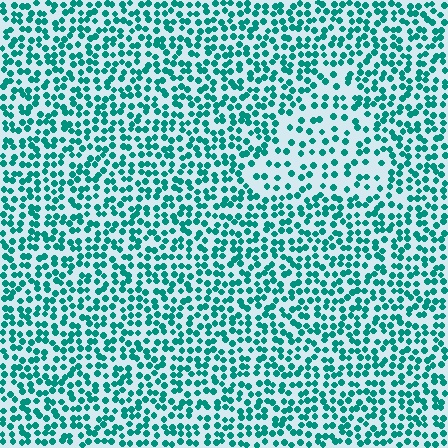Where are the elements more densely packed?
The elements are more densely packed outside the triangle boundary.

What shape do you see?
I see a triangle.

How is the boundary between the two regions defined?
The boundary is defined by a change in element density (approximately 1.8x ratio). All elements are the same color, size, and shape.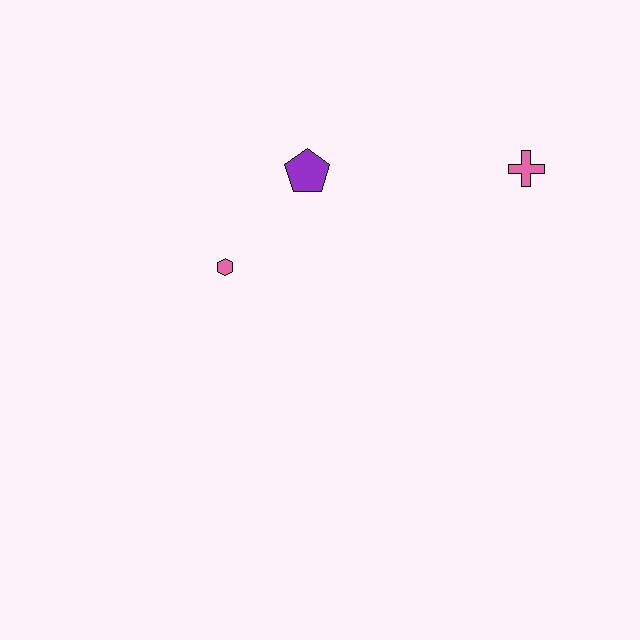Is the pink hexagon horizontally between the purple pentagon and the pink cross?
No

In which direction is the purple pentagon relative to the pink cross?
The purple pentagon is to the left of the pink cross.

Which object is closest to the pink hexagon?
The purple pentagon is closest to the pink hexagon.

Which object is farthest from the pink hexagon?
The pink cross is farthest from the pink hexagon.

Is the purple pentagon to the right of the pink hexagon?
Yes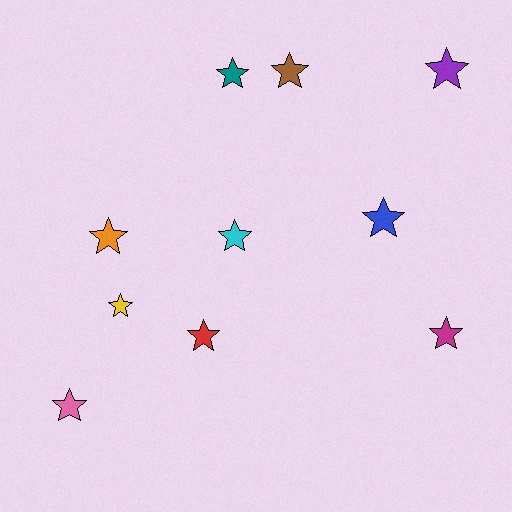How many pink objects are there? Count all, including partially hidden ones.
There is 1 pink object.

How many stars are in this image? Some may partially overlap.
There are 10 stars.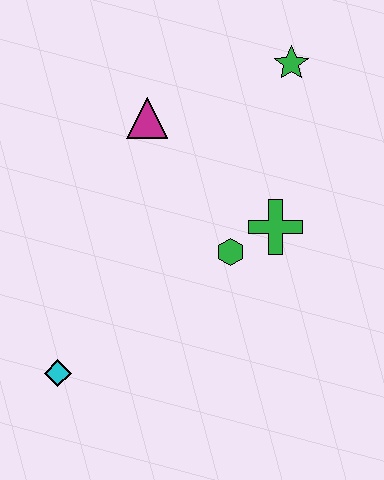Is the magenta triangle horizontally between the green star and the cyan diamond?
Yes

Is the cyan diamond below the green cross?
Yes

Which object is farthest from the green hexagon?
The cyan diamond is farthest from the green hexagon.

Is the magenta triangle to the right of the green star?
No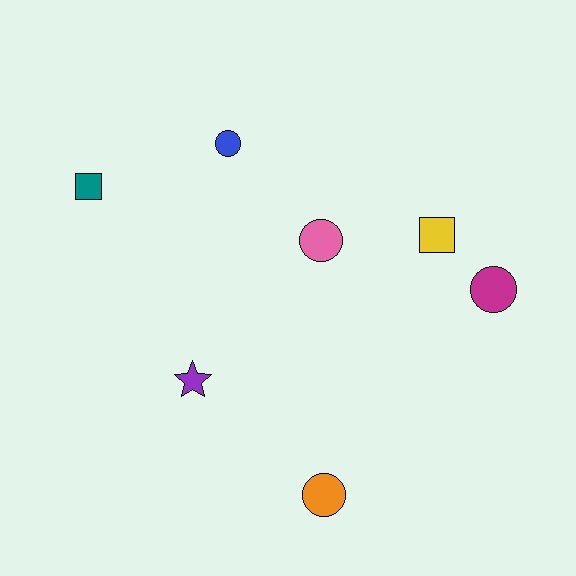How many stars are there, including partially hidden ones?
There is 1 star.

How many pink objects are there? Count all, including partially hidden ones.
There is 1 pink object.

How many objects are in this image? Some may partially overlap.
There are 7 objects.